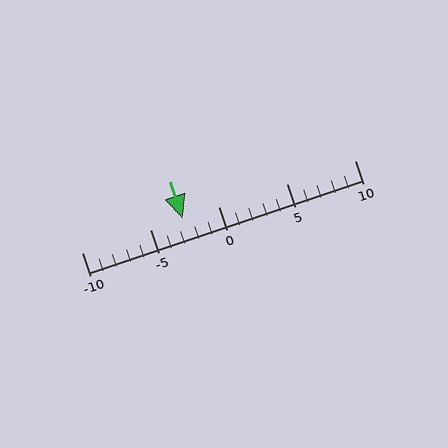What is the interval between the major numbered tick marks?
The major tick marks are spaced 5 units apart.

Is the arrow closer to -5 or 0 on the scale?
The arrow is closer to -5.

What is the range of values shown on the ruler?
The ruler shows values from -10 to 10.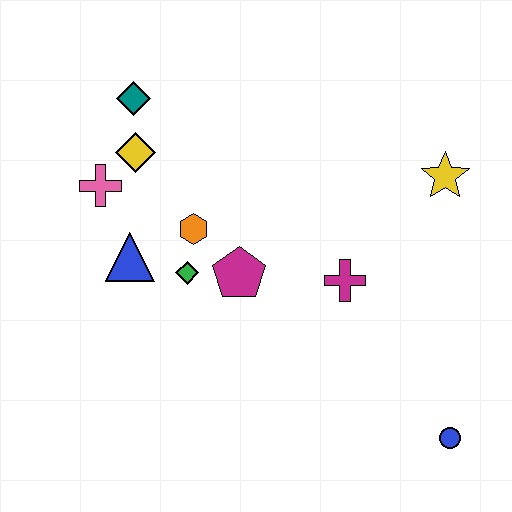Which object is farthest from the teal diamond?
The blue circle is farthest from the teal diamond.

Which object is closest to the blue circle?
The magenta cross is closest to the blue circle.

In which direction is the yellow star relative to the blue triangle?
The yellow star is to the right of the blue triangle.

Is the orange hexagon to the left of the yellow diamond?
No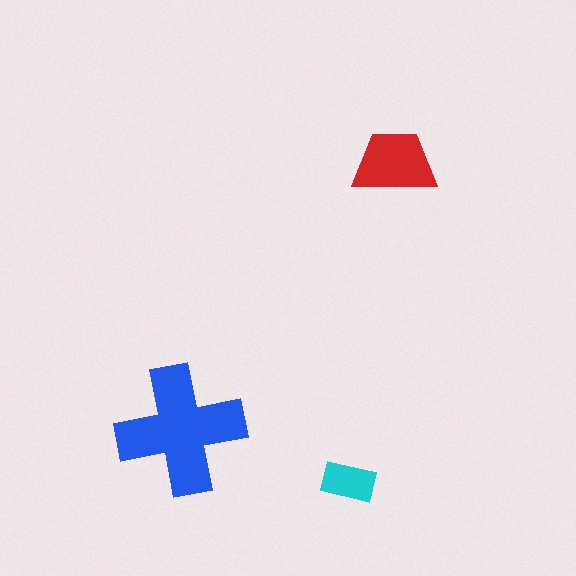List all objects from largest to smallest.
The blue cross, the red trapezoid, the cyan rectangle.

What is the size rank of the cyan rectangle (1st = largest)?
3rd.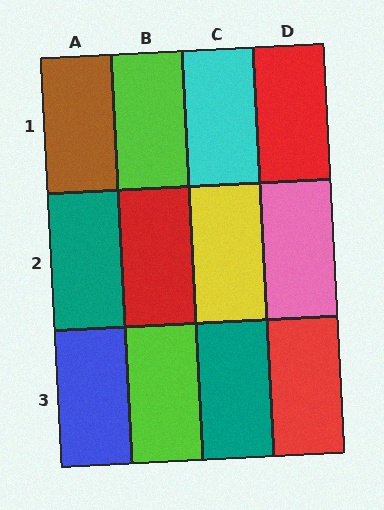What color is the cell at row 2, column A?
Teal.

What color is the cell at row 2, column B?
Red.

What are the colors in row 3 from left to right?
Blue, lime, teal, red.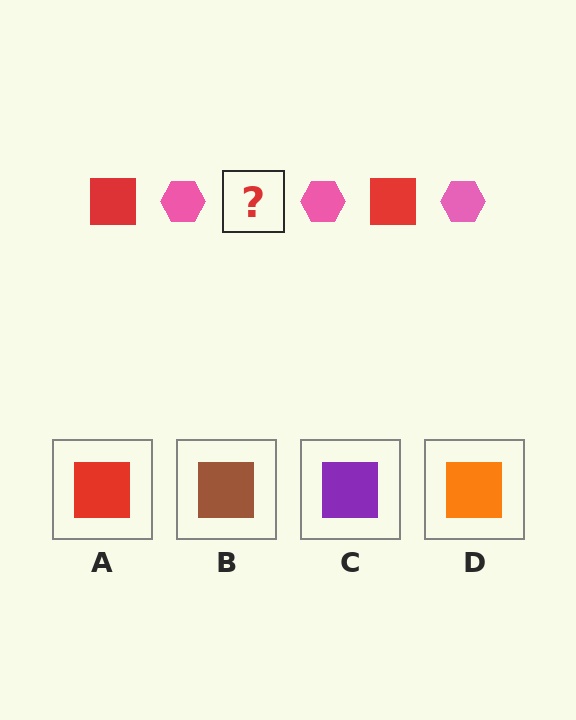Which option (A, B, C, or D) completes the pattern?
A.